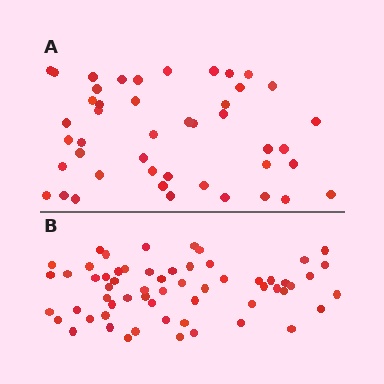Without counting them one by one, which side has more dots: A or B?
Region B (the bottom region) has more dots.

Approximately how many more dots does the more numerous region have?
Region B has approximately 15 more dots than region A.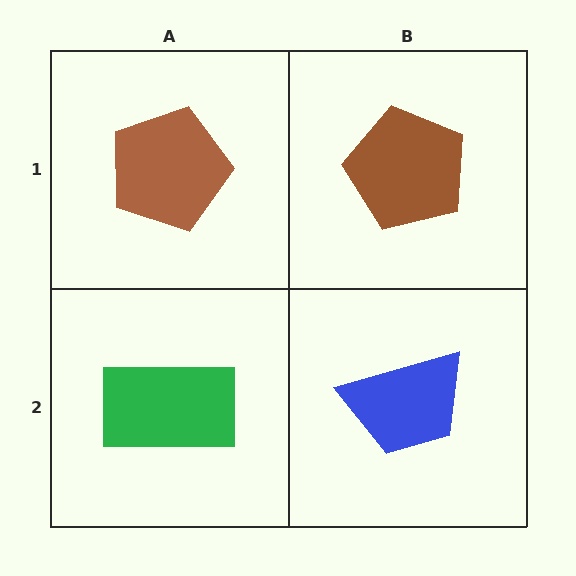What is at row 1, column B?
A brown pentagon.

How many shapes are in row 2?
2 shapes.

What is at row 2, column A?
A green rectangle.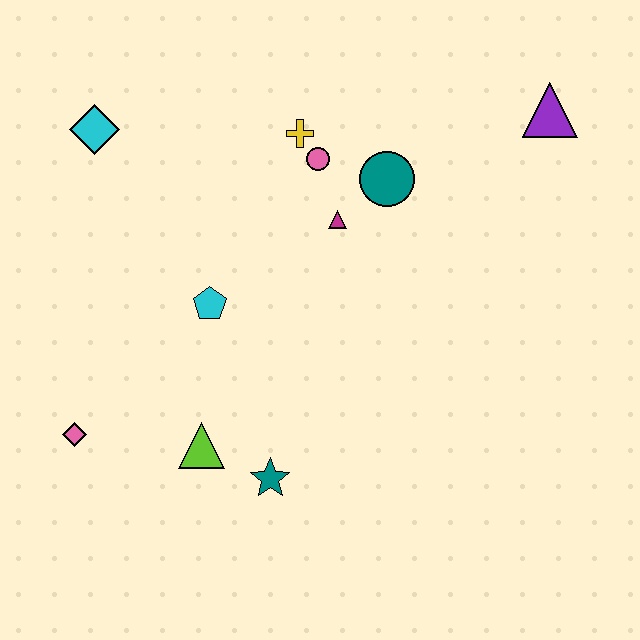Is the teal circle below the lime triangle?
No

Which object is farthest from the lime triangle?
The purple triangle is farthest from the lime triangle.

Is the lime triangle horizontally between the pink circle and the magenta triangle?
No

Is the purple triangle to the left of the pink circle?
No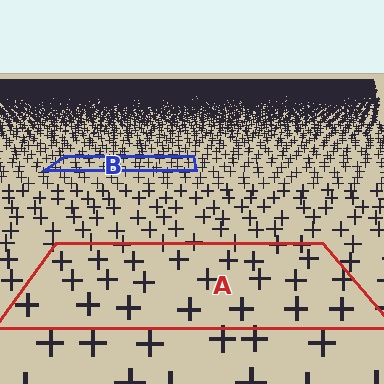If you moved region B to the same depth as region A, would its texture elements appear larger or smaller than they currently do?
They would appear larger. At a closer depth, the same texture elements are projected at a bigger on-screen size.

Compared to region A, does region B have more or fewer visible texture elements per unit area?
Region B has more texture elements per unit area — they are packed more densely because it is farther away.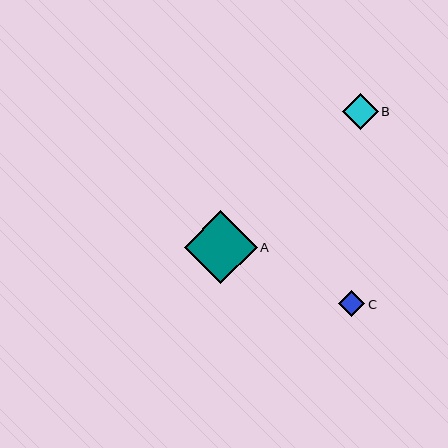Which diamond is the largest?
Diamond A is the largest with a size of approximately 73 pixels.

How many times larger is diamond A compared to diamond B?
Diamond A is approximately 2.0 times the size of diamond B.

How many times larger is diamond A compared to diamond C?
Diamond A is approximately 2.8 times the size of diamond C.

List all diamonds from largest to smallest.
From largest to smallest: A, B, C.